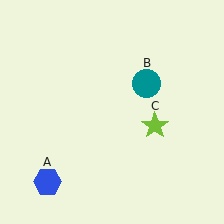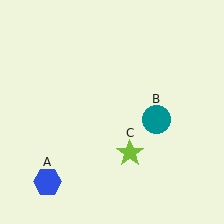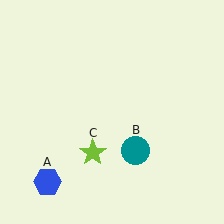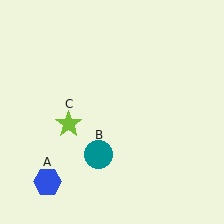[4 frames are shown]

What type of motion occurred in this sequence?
The teal circle (object B), lime star (object C) rotated clockwise around the center of the scene.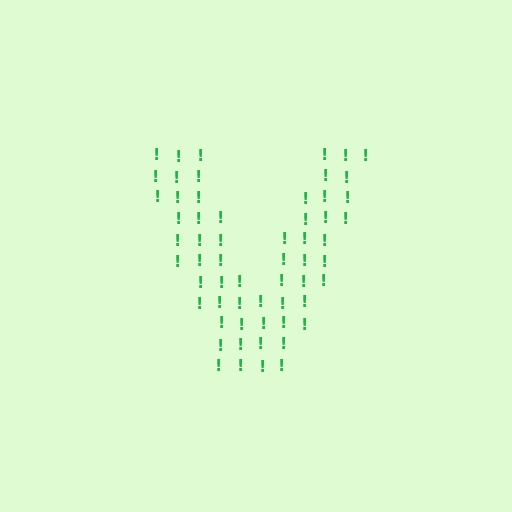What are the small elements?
The small elements are exclamation marks.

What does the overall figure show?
The overall figure shows the letter V.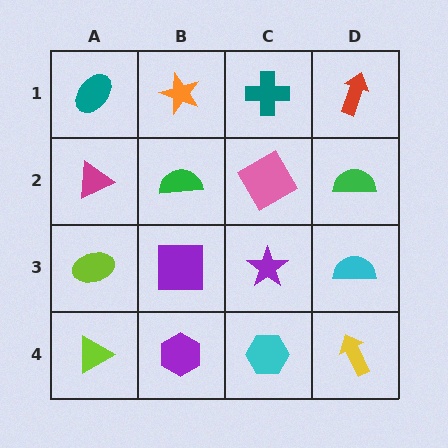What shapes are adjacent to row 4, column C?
A purple star (row 3, column C), a purple hexagon (row 4, column B), a yellow arrow (row 4, column D).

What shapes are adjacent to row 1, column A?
A magenta triangle (row 2, column A), an orange star (row 1, column B).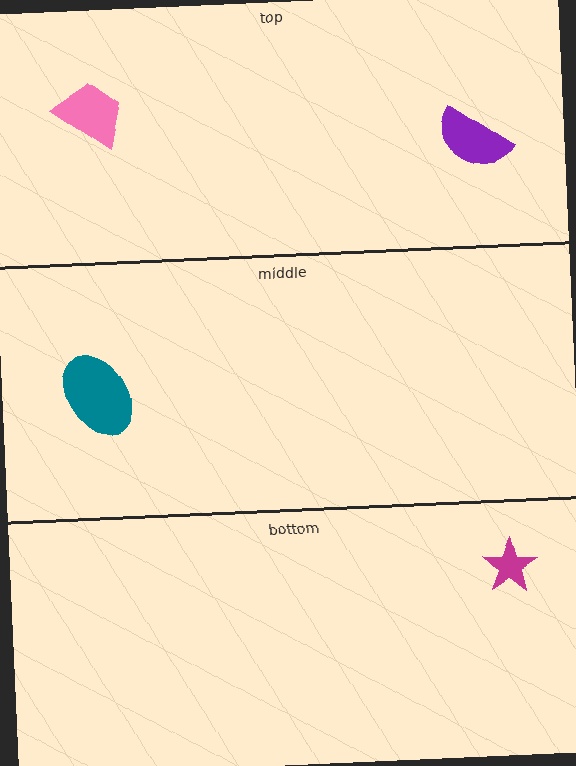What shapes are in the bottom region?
The magenta star.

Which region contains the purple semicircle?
The top region.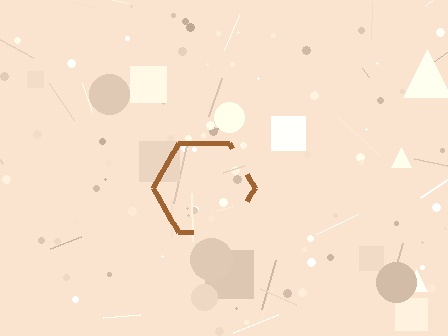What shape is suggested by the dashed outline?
The dashed outline suggests a hexagon.